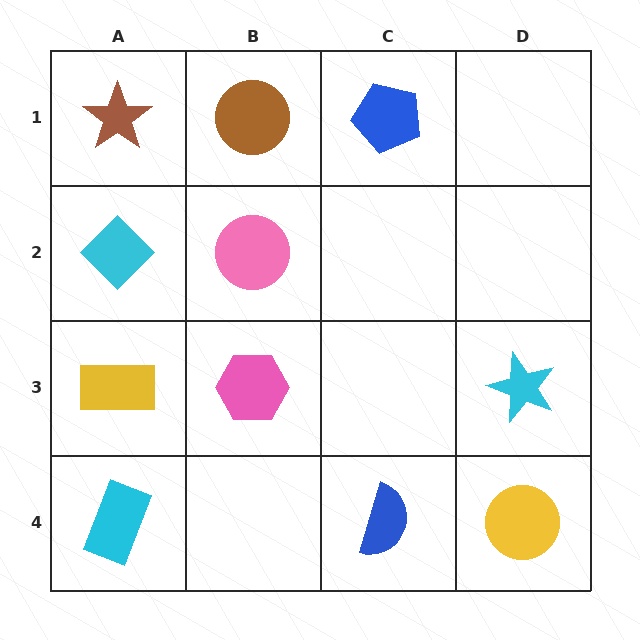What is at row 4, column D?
A yellow circle.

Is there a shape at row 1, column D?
No, that cell is empty.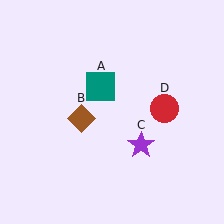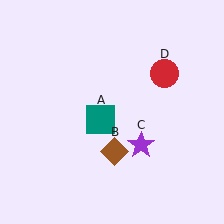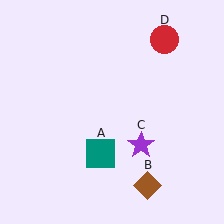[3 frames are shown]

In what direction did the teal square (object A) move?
The teal square (object A) moved down.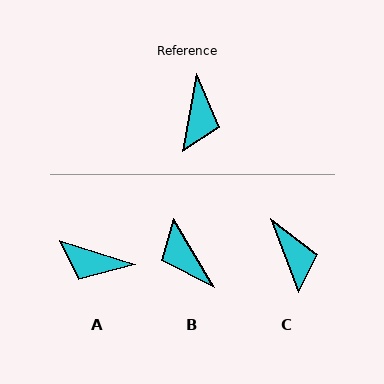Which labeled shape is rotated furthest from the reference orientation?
B, about 140 degrees away.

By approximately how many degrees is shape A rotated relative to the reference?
Approximately 98 degrees clockwise.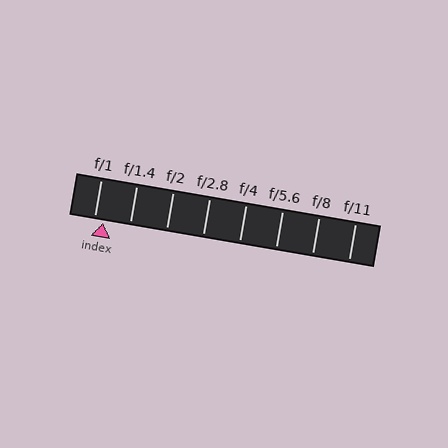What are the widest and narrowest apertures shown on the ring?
The widest aperture shown is f/1 and the narrowest is f/11.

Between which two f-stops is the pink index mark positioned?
The index mark is between f/1 and f/1.4.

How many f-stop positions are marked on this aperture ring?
There are 8 f-stop positions marked.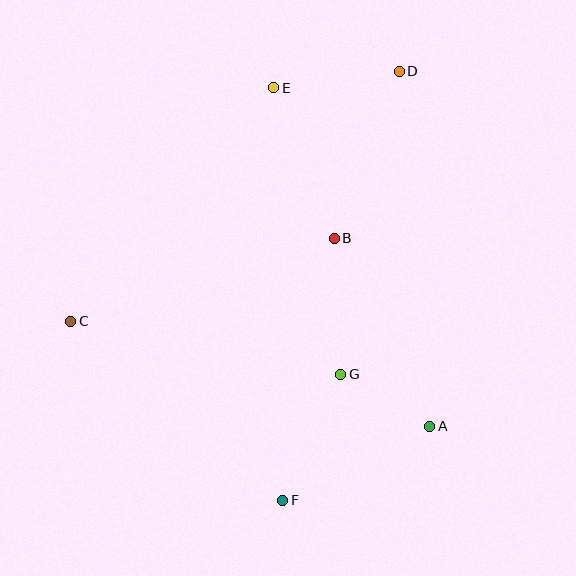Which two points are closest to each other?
Points A and G are closest to each other.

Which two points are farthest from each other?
Points D and F are farthest from each other.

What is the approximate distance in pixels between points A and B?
The distance between A and B is approximately 210 pixels.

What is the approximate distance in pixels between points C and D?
The distance between C and D is approximately 413 pixels.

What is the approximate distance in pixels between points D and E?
The distance between D and E is approximately 127 pixels.